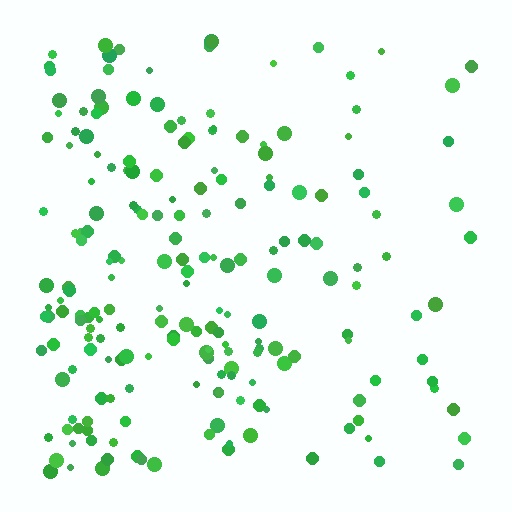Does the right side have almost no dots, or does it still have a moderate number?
Still a moderate number, just noticeably fewer than the left.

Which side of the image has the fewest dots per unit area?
The right.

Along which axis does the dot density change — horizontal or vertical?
Horizontal.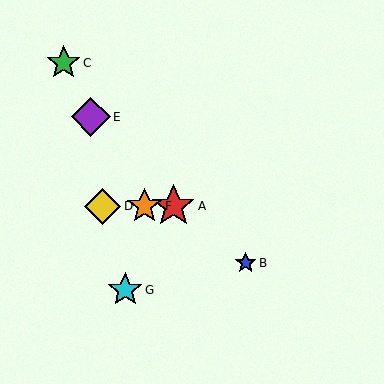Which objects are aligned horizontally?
Objects A, D, F are aligned horizontally.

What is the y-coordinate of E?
Object E is at y≈117.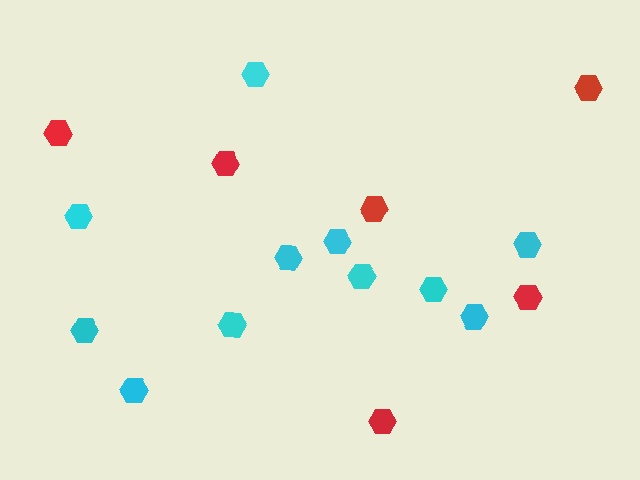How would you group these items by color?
There are 2 groups: one group of red hexagons (6) and one group of cyan hexagons (11).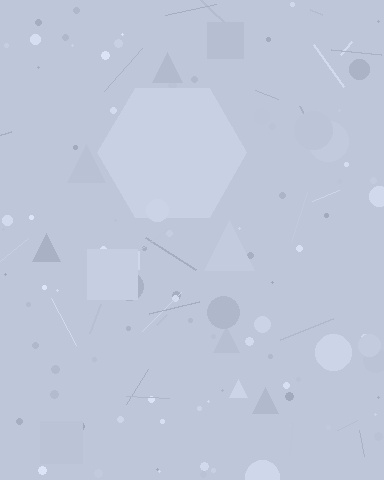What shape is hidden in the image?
A hexagon is hidden in the image.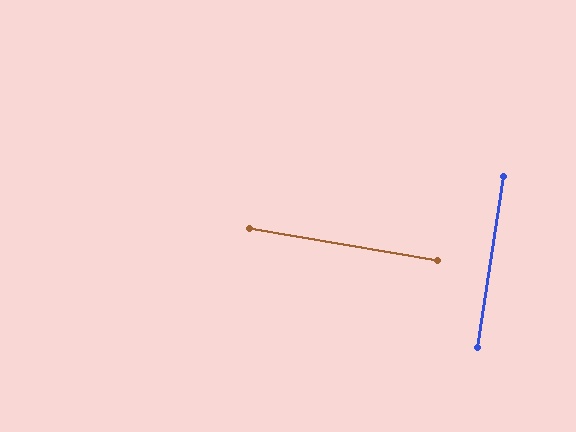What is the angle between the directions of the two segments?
Approximately 89 degrees.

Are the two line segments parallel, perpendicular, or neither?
Perpendicular — they meet at approximately 89°.